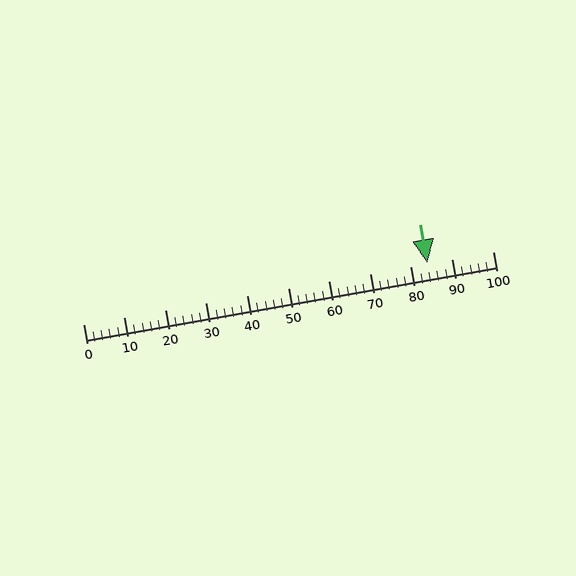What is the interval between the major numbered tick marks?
The major tick marks are spaced 10 units apart.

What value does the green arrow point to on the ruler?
The green arrow points to approximately 84.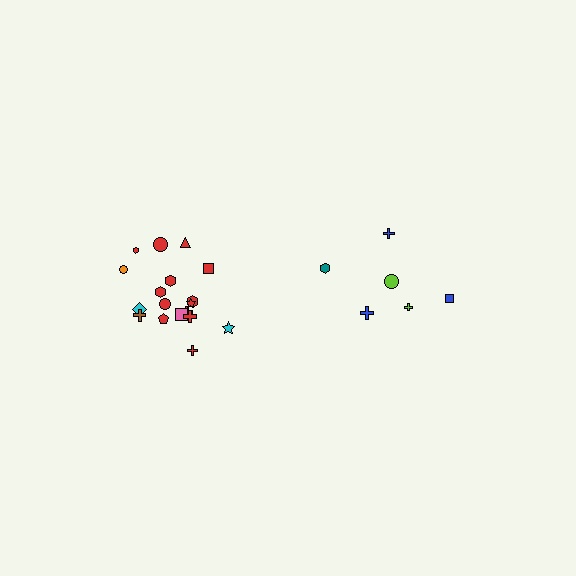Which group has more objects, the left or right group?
The left group.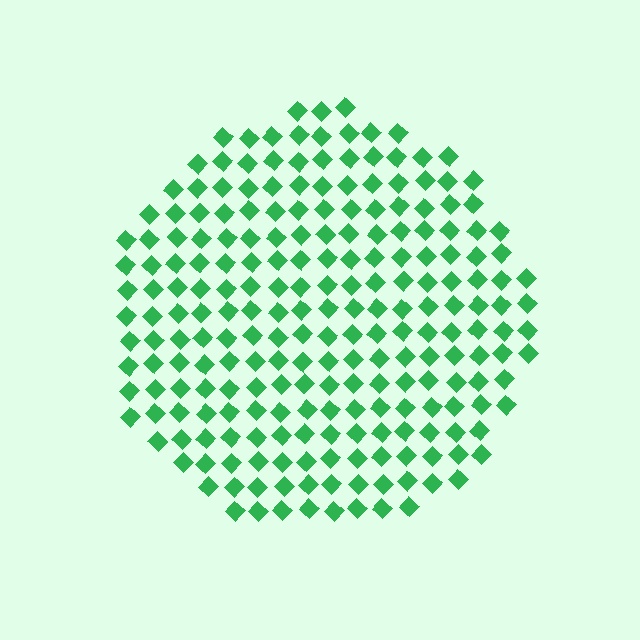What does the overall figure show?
The overall figure shows a circle.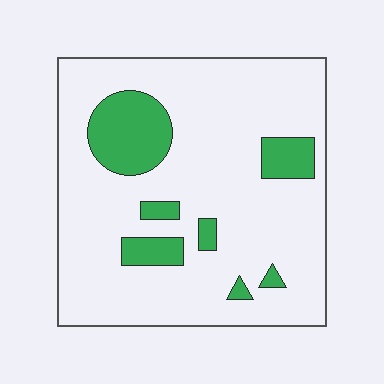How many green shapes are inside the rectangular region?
7.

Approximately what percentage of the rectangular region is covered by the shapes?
Approximately 15%.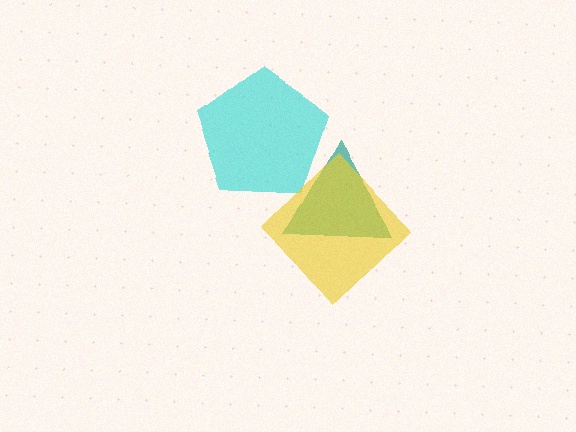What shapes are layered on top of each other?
The layered shapes are: a cyan pentagon, a teal triangle, a yellow diamond.